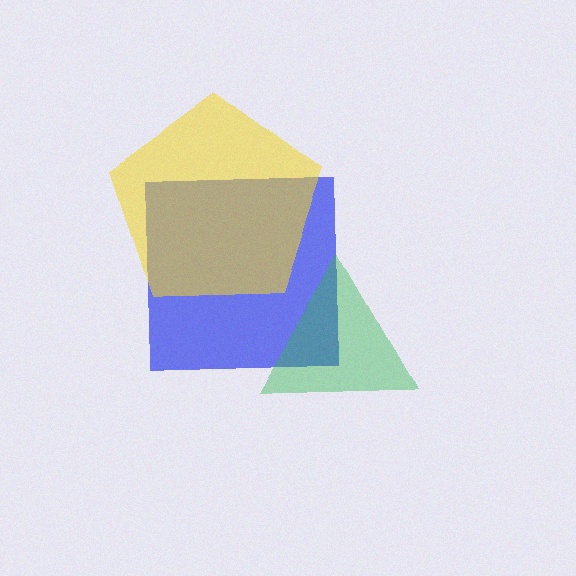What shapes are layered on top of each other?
The layered shapes are: a blue square, a green triangle, a yellow pentagon.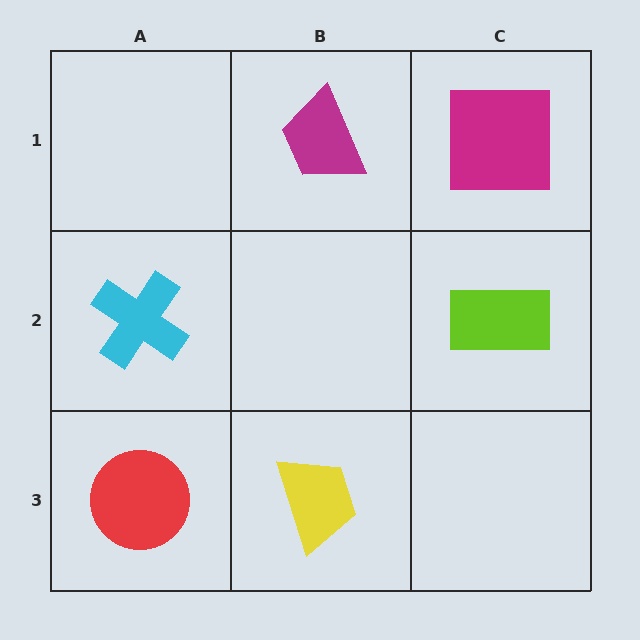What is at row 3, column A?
A red circle.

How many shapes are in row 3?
2 shapes.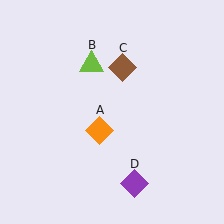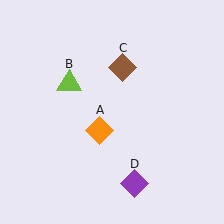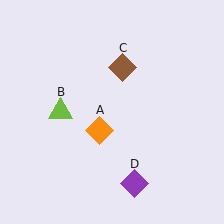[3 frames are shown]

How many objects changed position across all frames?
1 object changed position: lime triangle (object B).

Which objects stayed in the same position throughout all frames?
Orange diamond (object A) and brown diamond (object C) and purple diamond (object D) remained stationary.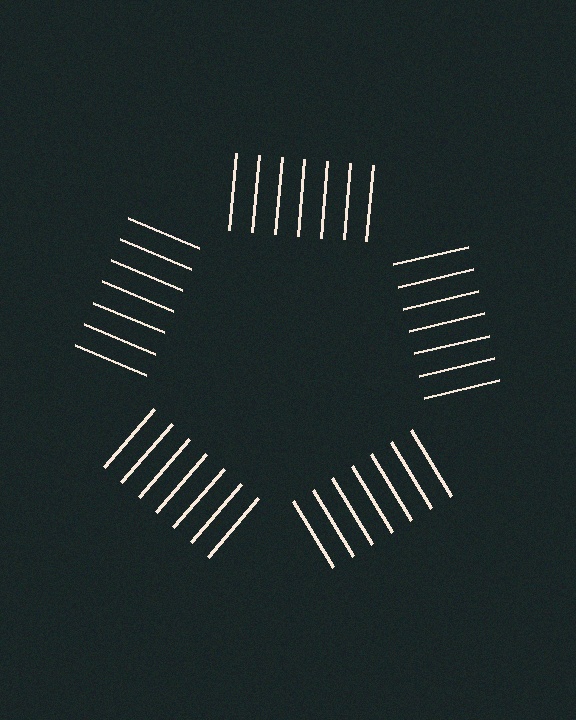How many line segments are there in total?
35 — 7 along each of the 5 edges.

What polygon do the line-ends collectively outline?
An illusory pentagon — the line segments terminate on its edges but no continuous stroke is drawn.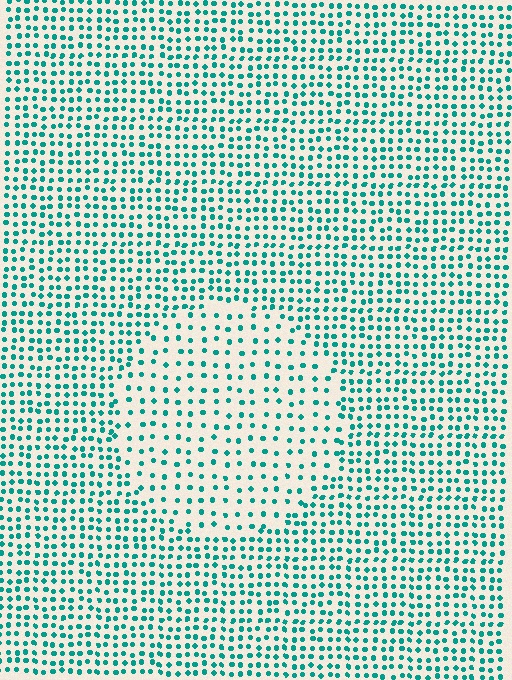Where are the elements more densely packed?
The elements are more densely packed outside the circle boundary.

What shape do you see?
I see a circle.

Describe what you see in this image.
The image contains small teal elements arranged at two different densities. A circle-shaped region is visible where the elements are less densely packed than the surrounding area.